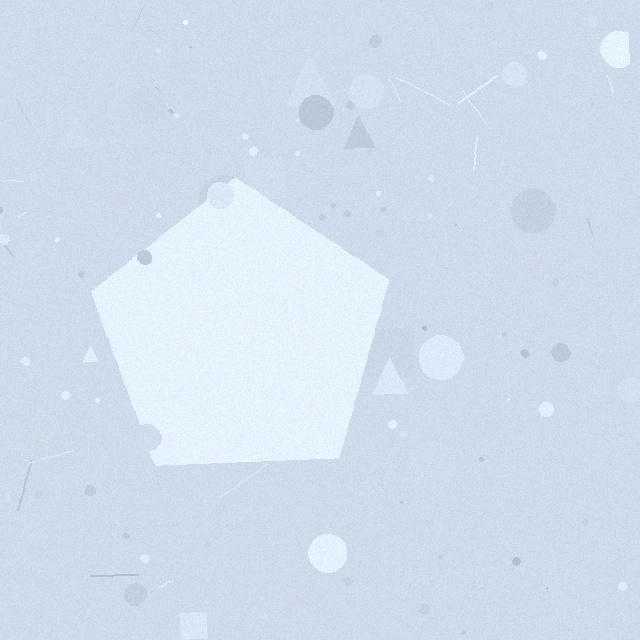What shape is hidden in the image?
A pentagon is hidden in the image.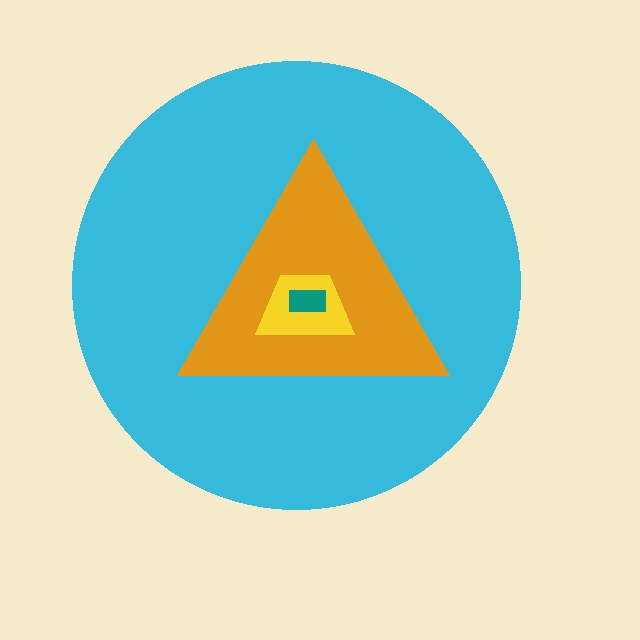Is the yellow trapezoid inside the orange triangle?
Yes.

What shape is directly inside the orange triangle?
The yellow trapezoid.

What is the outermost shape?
The cyan circle.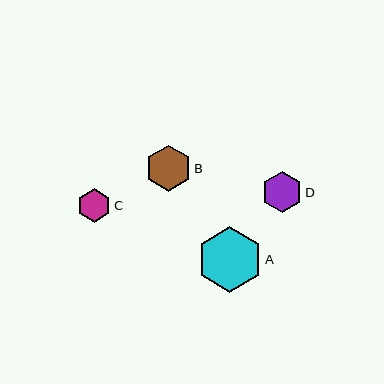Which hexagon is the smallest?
Hexagon C is the smallest with a size of approximately 34 pixels.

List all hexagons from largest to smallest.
From largest to smallest: A, B, D, C.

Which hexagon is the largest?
Hexagon A is the largest with a size of approximately 65 pixels.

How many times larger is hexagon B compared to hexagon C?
Hexagon B is approximately 1.4 times the size of hexagon C.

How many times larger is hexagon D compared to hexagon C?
Hexagon D is approximately 1.2 times the size of hexagon C.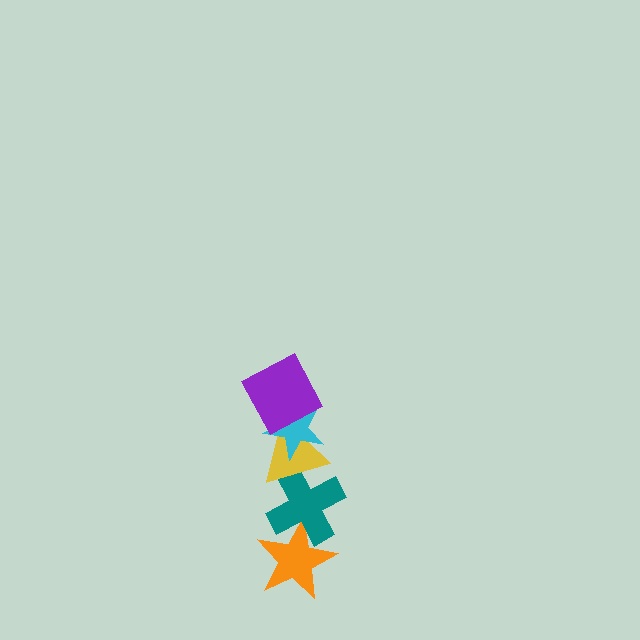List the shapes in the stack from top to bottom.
From top to bottom: the purple square, the cyan star, the yellow triangle, the teal cross, the orange star.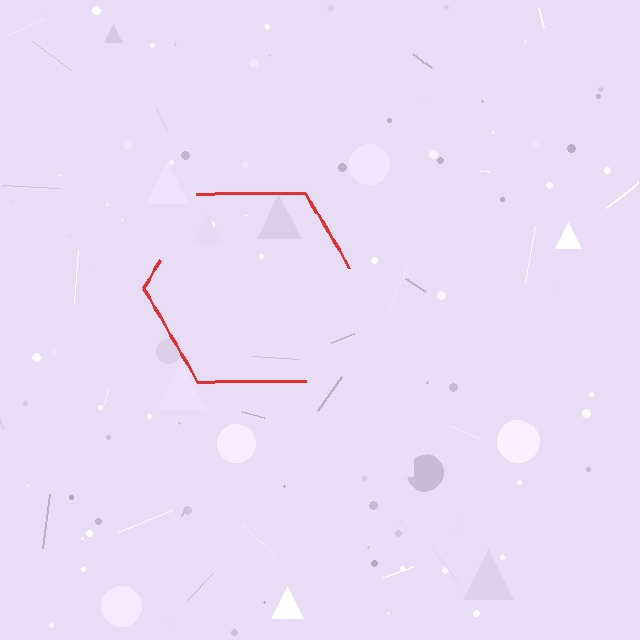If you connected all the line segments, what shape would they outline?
They would outline a hexagon.